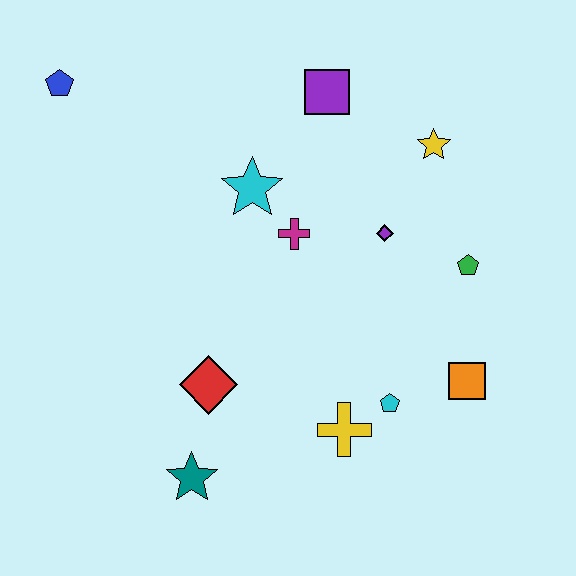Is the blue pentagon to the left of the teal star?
Yes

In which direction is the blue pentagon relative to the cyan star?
The blue pentagon is to the left of the cyan star.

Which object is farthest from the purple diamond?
The blue pentagon is farthest from the purple diamond.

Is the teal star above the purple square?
No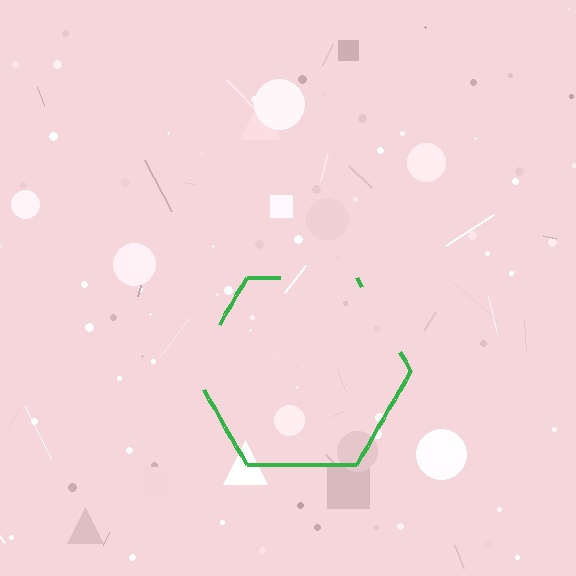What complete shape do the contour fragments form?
The contour fragments form a hexagon.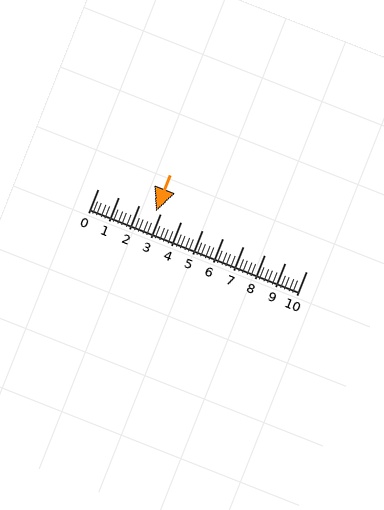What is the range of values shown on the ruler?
The ruler shows values from 0 to 10.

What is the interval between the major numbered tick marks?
The major tick marks are spaced 1 units apart.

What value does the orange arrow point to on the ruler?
The orange arrow points to approximately 2.8.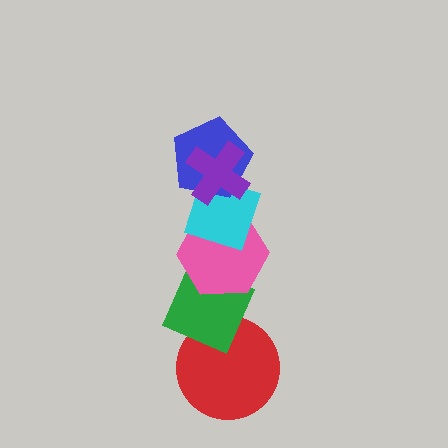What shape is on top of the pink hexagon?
The cyan diamond is on top of the pink hexagon.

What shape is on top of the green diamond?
The pink hexagon is on top of the green diamond.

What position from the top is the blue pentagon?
The blue pentagon is 2nd from the top.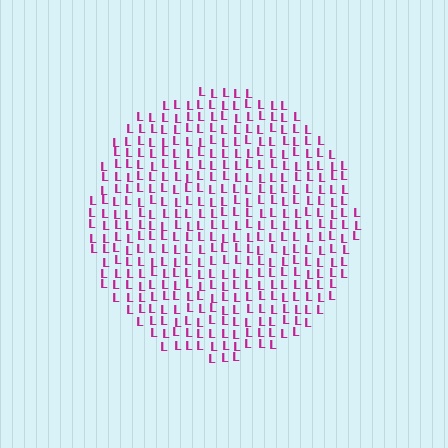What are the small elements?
The small elements are letter L's.